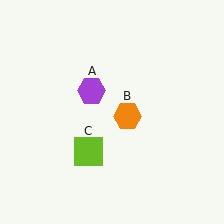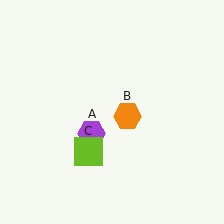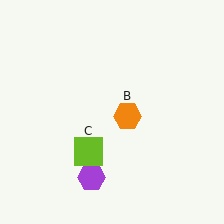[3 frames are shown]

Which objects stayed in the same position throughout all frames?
Orange hexagon (object B) and lime square (object C) remained stationary.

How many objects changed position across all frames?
1 object changed position: purple hexagon (object A).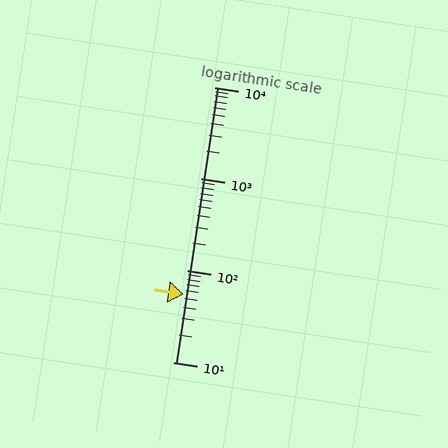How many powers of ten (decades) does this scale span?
The scale spans 3 decades, from 10 to 10000.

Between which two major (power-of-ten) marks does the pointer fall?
The pointer is between 10 and 100.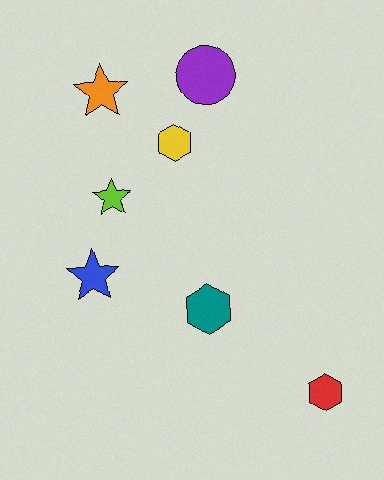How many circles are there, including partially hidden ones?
There is 1 circle.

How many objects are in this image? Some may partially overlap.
There are 7 objects.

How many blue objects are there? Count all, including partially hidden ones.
There is 1 blue object.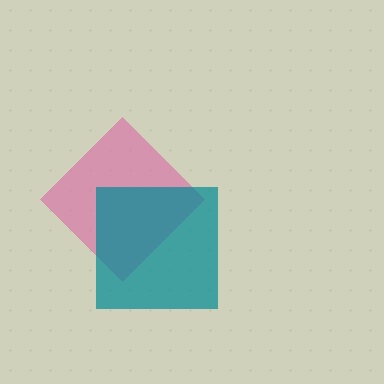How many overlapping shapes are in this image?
There are 2 overlapping shapes in the image.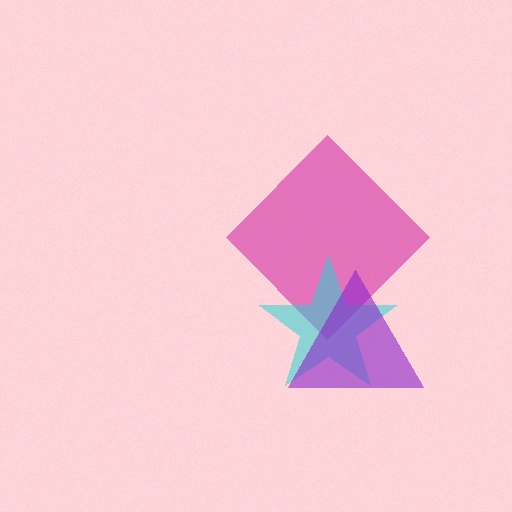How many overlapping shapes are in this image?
There are 3 overlapping shapes in the image.